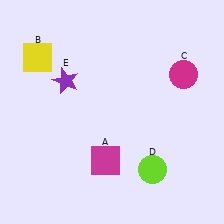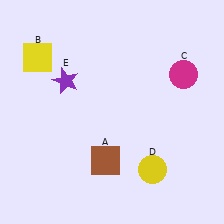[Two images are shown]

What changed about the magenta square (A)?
In Image 1, A is magenta. In Image 2, it changed to brown.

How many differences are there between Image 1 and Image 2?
There are 2 differences between the two images.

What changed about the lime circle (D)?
In Image 1, D is lime. In Image 2, it changed to yellow.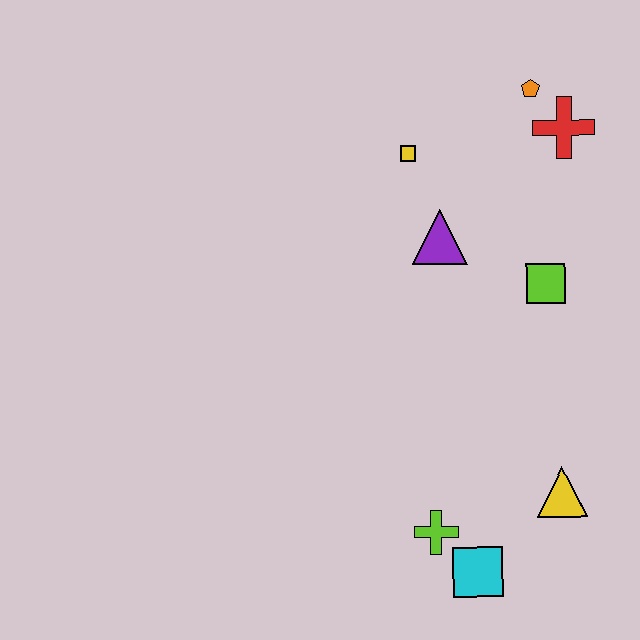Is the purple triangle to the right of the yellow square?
Yes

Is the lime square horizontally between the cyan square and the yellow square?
No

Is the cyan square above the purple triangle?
No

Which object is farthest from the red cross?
The cyan square is farthest from the red cross.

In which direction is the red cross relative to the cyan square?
The red cross is above the cyan square.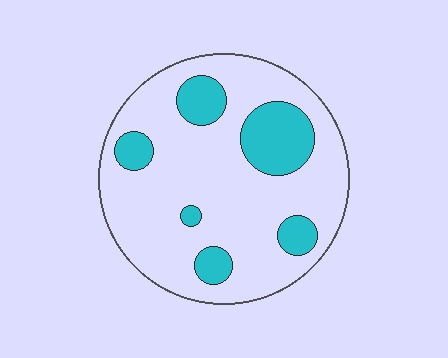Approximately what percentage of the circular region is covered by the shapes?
Approximately 20%.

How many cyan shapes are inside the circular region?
6.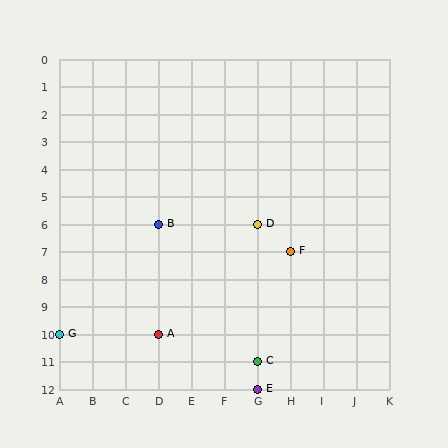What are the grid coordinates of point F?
Point F is at grid coordinates (H, 7).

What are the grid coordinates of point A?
Point A is at grid coordinates (D, 10).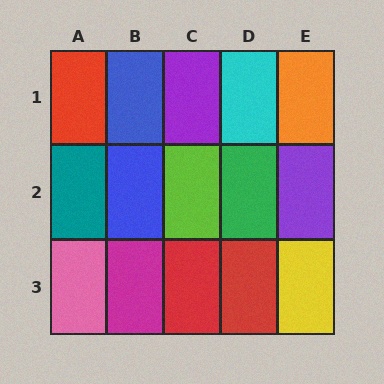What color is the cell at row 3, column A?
Pink.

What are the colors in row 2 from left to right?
Teal, blue, lime, green, purple.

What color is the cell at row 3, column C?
Red.